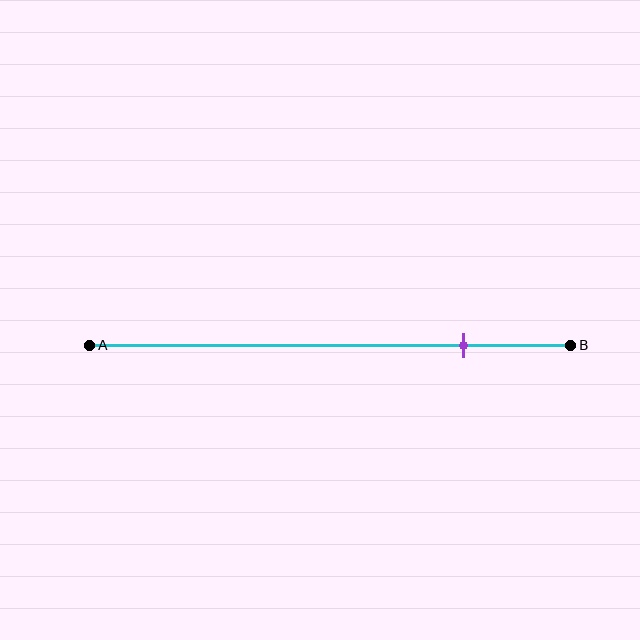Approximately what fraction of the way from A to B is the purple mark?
The purple mark is approximately 80% of the way from A to B.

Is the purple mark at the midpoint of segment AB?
No, the mark is at about 80% from A, not at the 50% midpoint.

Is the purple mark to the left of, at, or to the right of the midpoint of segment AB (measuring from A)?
The purple mark is to the right of the midpoint of segment AB.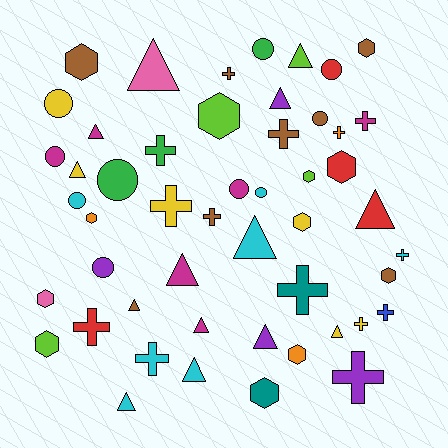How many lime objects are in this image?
There are 4 lime objects.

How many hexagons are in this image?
There are 12 hexagons.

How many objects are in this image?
There are 50 objects.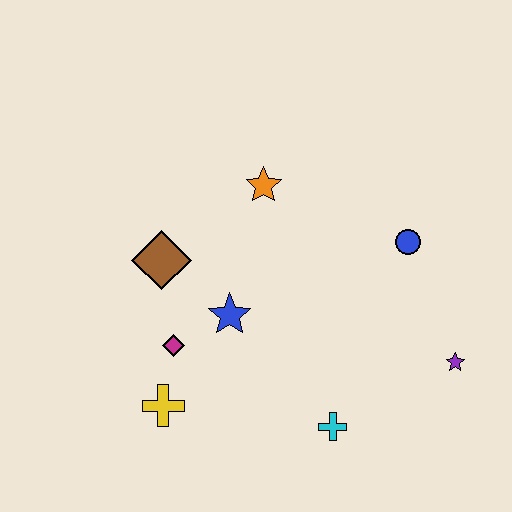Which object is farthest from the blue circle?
The yellow cross is farthest from the blue circle.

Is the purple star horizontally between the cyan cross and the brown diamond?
No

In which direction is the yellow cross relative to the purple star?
The yellow cross is to the left of the purple star.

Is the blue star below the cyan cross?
No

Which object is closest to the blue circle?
The purple star is closest to the blue circle.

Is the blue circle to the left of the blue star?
No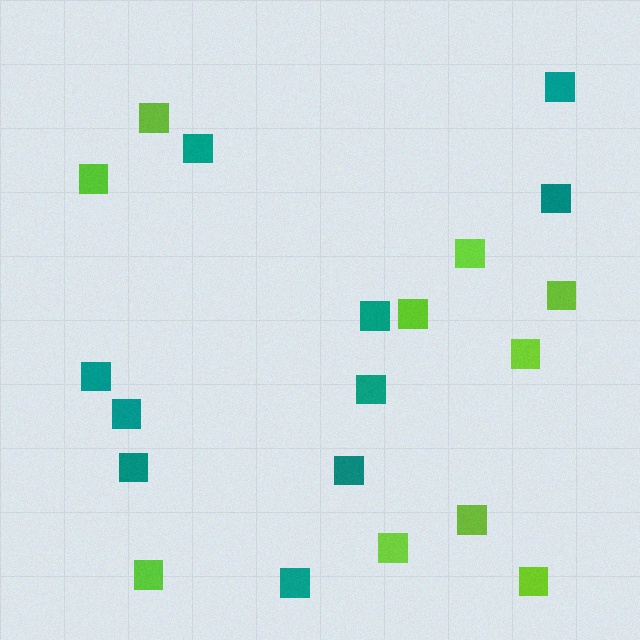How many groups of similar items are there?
There are 2 groups: one group of teal squares (10) and one group of lime squares (10).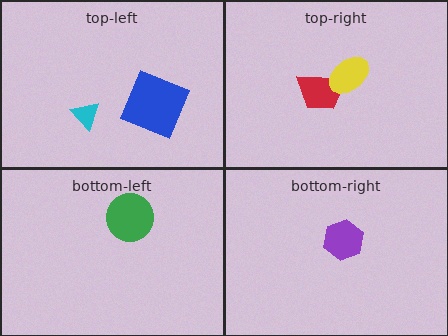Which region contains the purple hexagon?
The bottom-right region.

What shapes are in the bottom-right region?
The purple hexagon.